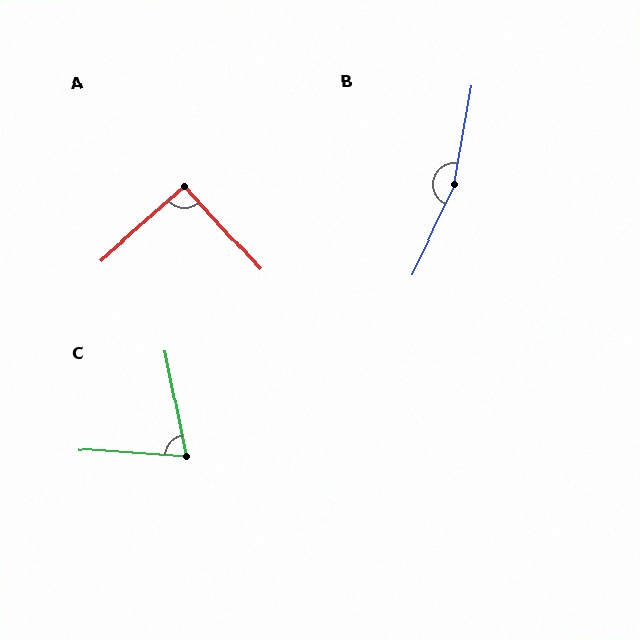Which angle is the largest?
B, at approximately 164 degrees.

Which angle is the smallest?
C, at approximately 75 degrees.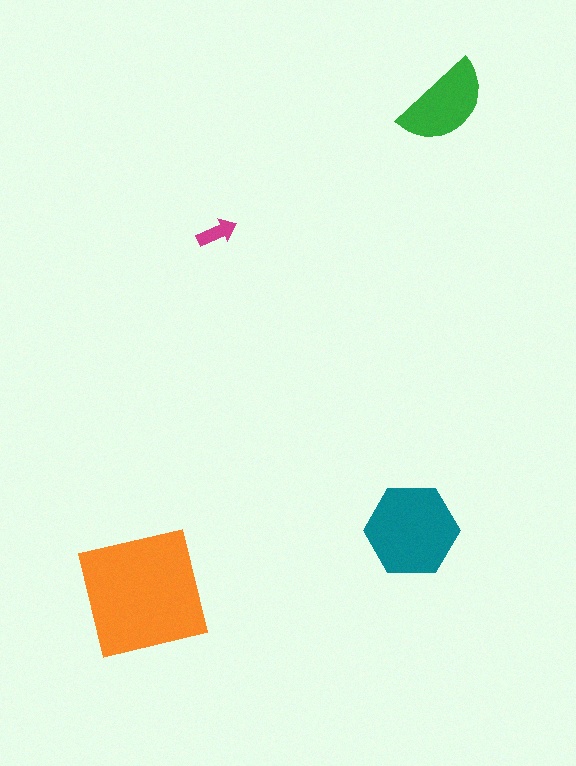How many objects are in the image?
There are 4 objects in the image.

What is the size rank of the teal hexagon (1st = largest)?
2nd.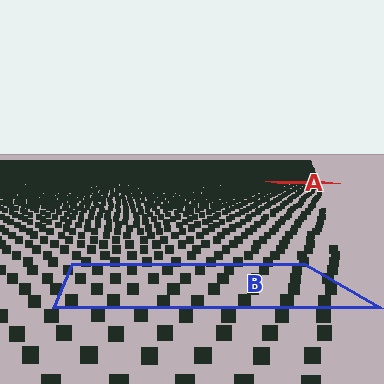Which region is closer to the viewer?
Region B is closer. The texture elements there are larger and more spread out.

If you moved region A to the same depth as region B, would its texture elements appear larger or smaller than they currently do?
They would appear larger. At a closer depth, the same texture elements are projected at a bigger on-screen size.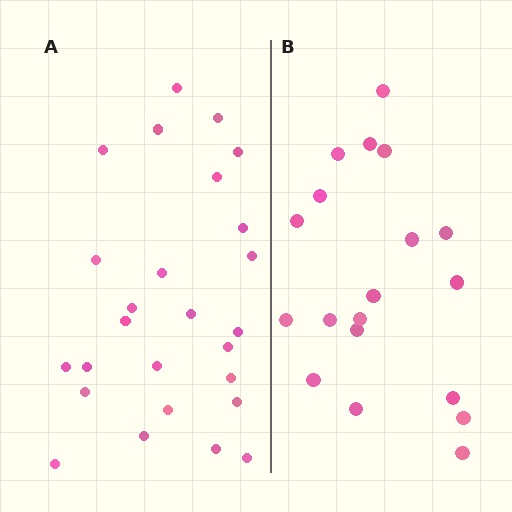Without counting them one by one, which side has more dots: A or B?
Region A (the left region) has more dots.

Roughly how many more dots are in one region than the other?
Region A has roughly 8 or so more dots than region B.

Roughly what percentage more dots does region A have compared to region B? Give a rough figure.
About 35% more.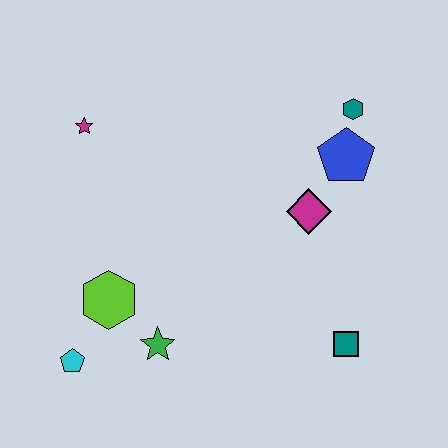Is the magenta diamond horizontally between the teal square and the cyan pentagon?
Yes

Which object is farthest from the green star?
The teal hexagon is farthest from the green star.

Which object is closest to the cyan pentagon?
The lime hexagon is closest to the cyan pentagon.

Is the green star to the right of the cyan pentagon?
Yes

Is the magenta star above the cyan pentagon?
Yes